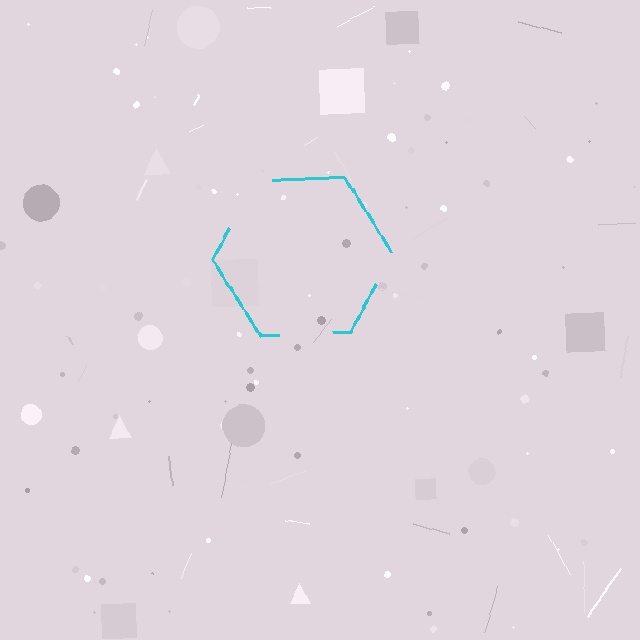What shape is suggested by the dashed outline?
The dashed outline suggests a hexagon.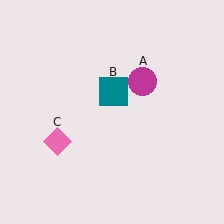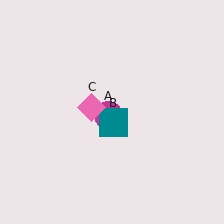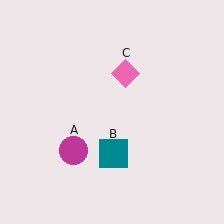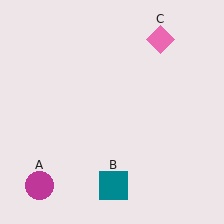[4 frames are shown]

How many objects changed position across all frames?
3 objects changed position: magenta circle (object A), teal square (object B), pink diamond (object C).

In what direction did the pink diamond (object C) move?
The pink diamond (object C) moved up and to the right.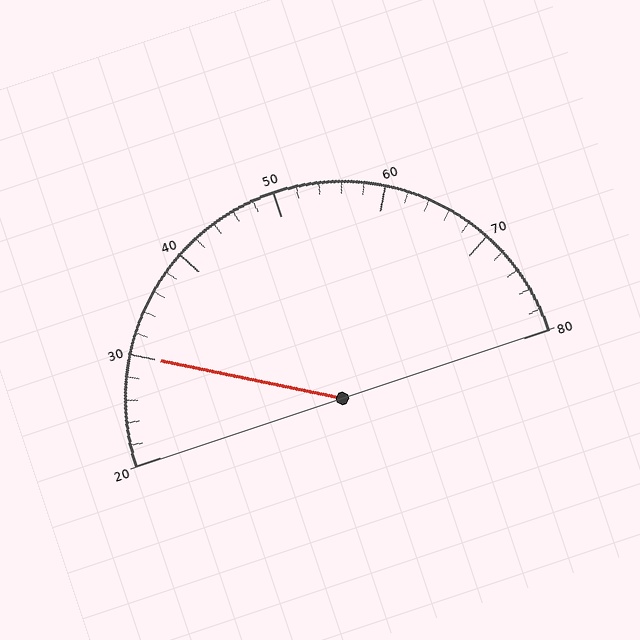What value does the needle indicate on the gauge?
The needle indicates approximately 30.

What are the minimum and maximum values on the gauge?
The gauge ranges from 20 to 80.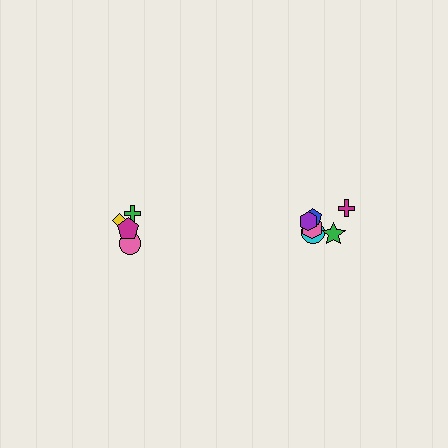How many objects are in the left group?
There are 4 objects.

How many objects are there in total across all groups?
There are 10 objects.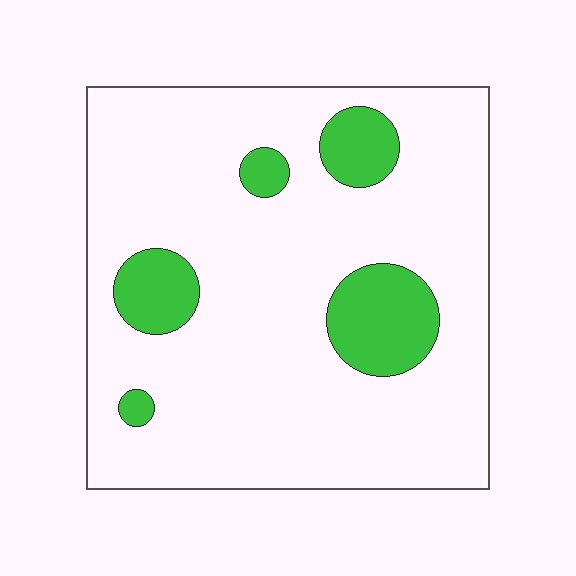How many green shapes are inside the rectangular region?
5.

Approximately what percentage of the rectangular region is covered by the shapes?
Approximately 15%.